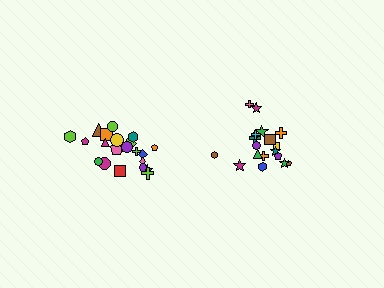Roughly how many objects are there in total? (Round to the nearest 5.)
Roughly 40 objects in total.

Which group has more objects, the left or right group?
The left group.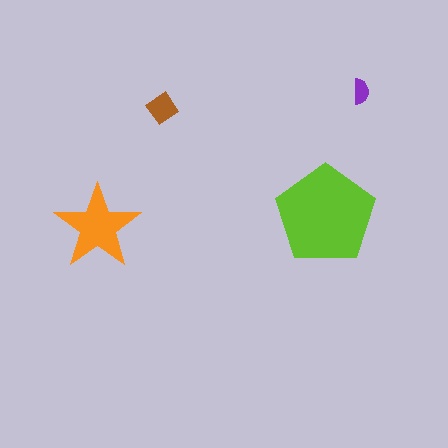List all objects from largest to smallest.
The lime pentagon, the orange star, the brown diamond, the purple semicircle.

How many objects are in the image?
There are 4 objects in the image.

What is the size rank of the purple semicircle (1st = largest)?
4th.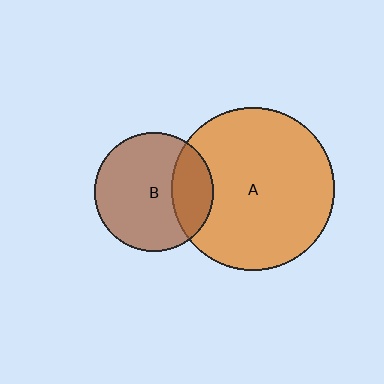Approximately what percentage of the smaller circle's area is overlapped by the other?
Approximately 25%.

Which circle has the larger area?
Circle A (orange).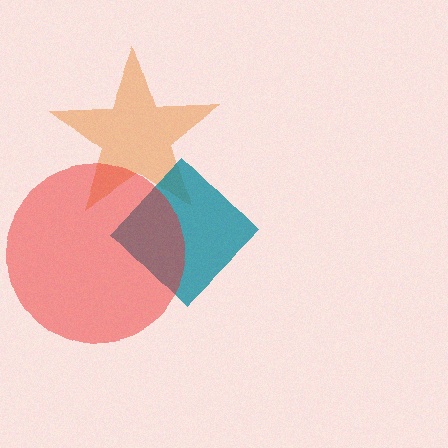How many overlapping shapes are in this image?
There are 3 overlapping shapes in the image.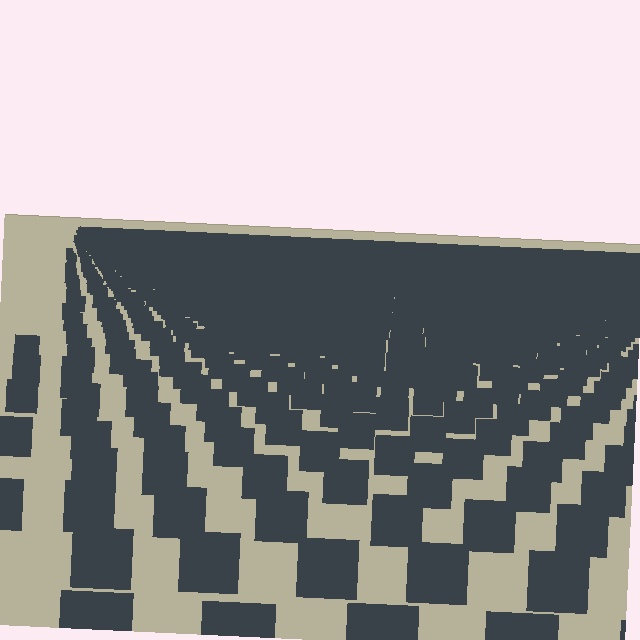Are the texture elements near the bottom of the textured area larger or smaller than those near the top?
Larger. Near the bottom, elements are closer to the viewer and appear at a bigger on-screen size.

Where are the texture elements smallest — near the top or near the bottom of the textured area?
Near the top.